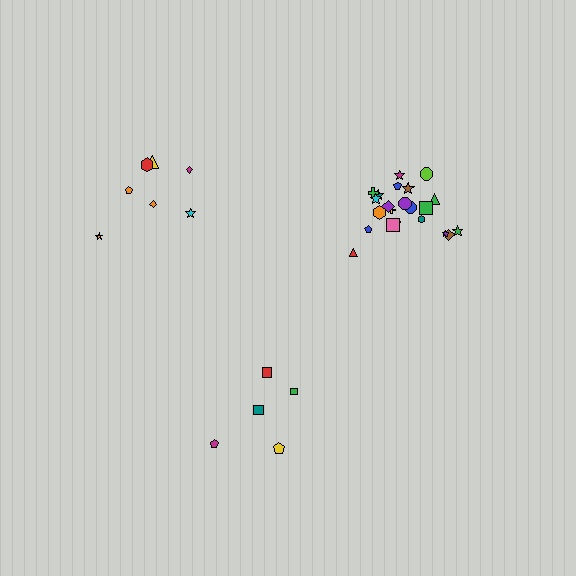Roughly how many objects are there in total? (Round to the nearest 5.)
Roughly 35 objects in total.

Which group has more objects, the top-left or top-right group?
The top-right group.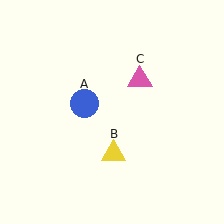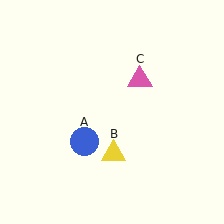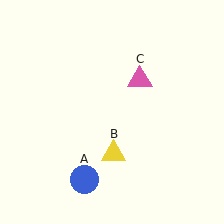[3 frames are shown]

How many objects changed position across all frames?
1 object changed position: blue circle (object A).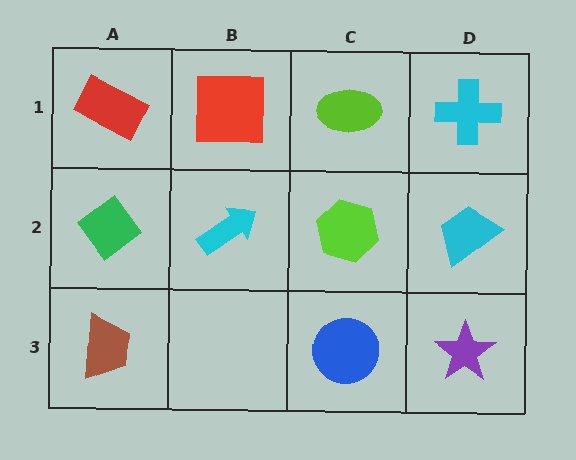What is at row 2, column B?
A cyan arrow.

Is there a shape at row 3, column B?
No, that cell is empty.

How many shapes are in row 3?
3 shapes.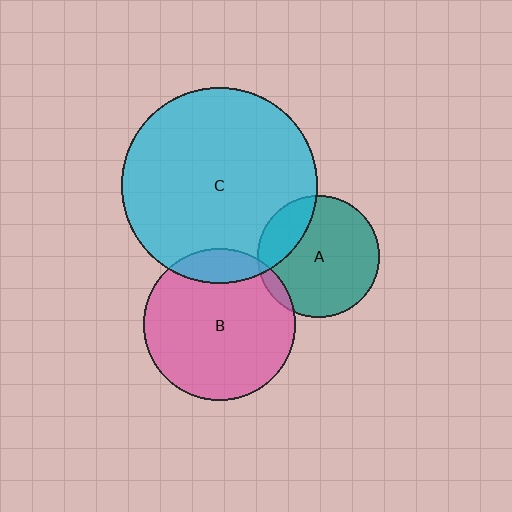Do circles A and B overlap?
Yes.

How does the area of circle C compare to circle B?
Approximately 1.7 times.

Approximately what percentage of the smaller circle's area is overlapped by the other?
Approximately 5%.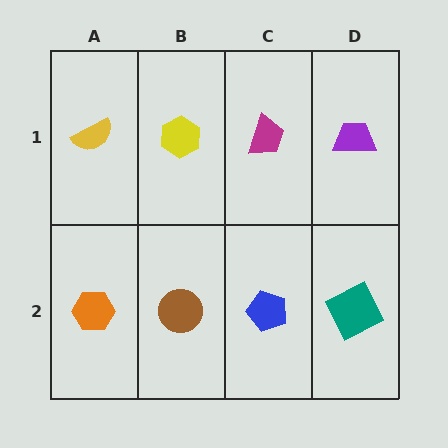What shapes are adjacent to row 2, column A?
A yellow semicircle (row 1, column A), a brown circle (row 2, column B).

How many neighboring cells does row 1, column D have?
2.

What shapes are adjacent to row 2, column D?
A purple trapezoid (row 1, column D), a blue pentagon (row 2, column C).